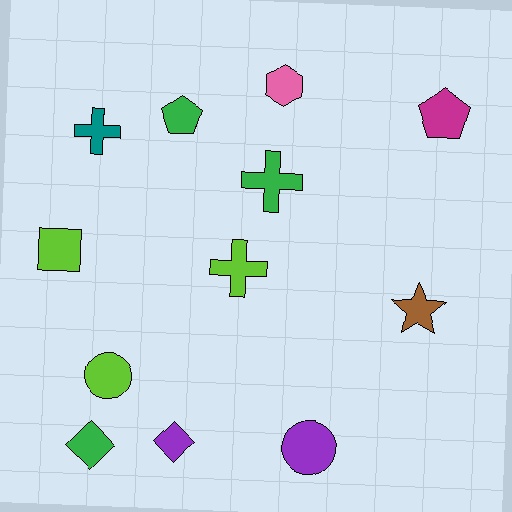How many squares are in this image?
There is 1 square.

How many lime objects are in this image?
There are 3 lime objects.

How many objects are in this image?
There are 12 objects.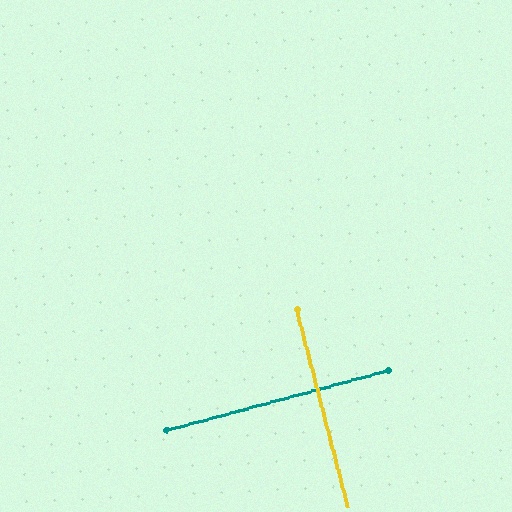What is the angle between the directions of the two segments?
Approximately 89 degrees.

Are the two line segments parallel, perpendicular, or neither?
Perpendicular — they meet at approximately 89°.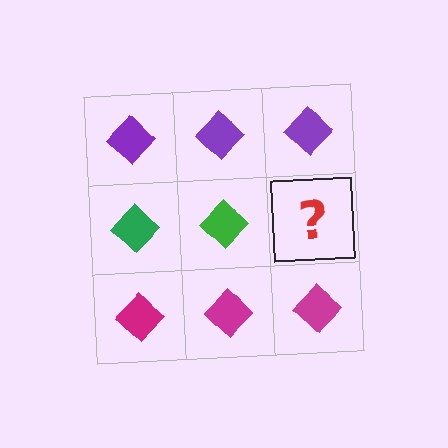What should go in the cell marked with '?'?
The missing cell should contain a green diamond.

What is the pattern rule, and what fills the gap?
The rule is that each row has a consistent color. The gap should be filled with a green diamond.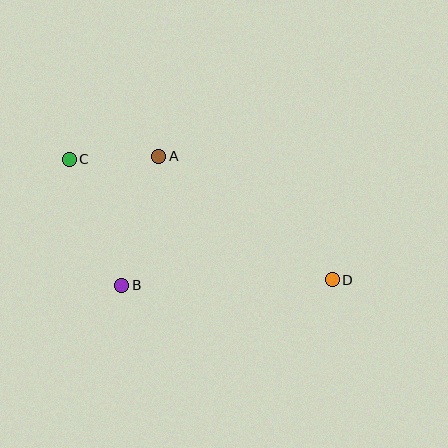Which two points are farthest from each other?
Points C and D are farthest from each other.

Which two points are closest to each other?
Points A and C are closest to each other.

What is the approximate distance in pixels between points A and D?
The distance between A and D is approximately 213 pixels.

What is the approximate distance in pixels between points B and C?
The distance between B and C is approximately 136 pixels.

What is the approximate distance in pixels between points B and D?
The distance between B and D is approximately 211 pixels.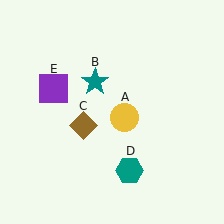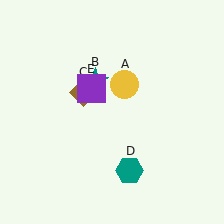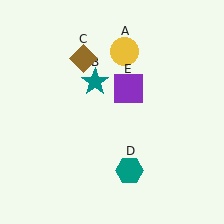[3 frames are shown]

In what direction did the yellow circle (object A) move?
The yellow circle (object A) moved up.